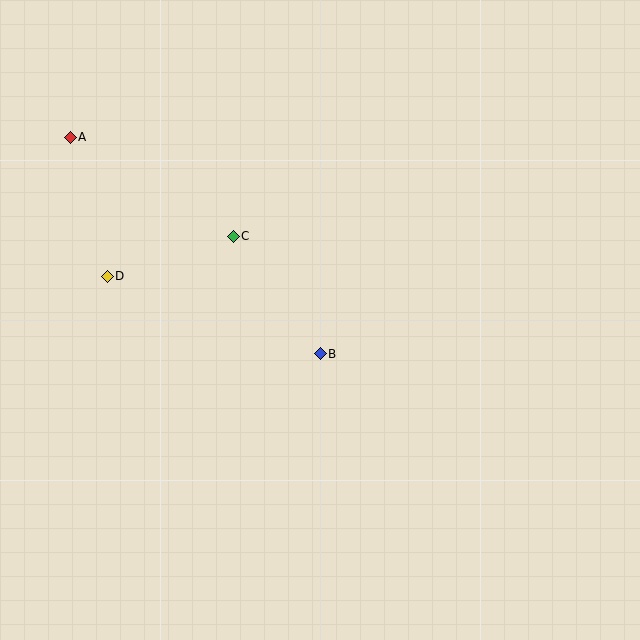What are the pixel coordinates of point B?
Point B is at (320, 354).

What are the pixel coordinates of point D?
Point D is at (107, 276).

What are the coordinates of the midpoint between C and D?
The midpoint between C and D is at (170, 256).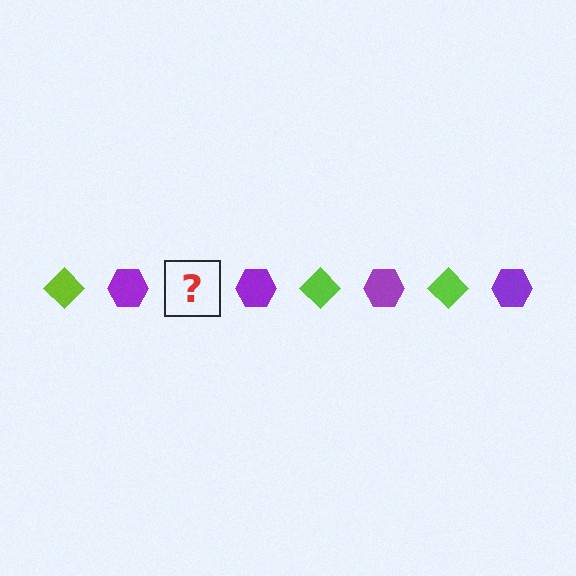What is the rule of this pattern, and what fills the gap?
The rule is that the pattern alternates between lime diamond and purple hexagon. The gap should be filled with a lime diamond.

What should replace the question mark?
The question mark should be replaced with a lime diamond.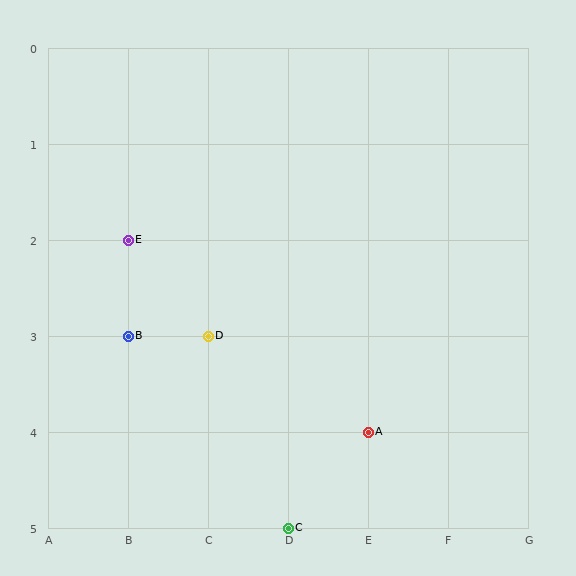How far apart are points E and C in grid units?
Points E and C are 2 columns and 3 rows apart (about 3.6 grid units diagonally).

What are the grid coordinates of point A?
Point A is at grid coordinates (E, 4).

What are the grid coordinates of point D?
Point D is at grid coordinates (C, 3).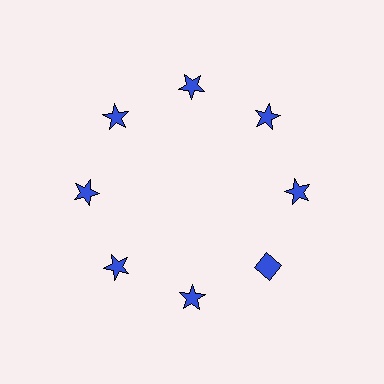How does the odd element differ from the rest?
It has a different shape: diamond instead of star.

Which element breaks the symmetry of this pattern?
The blue diamond at roughly the 4 o'clock position breaks the symmetry. All other shapes are blue stars.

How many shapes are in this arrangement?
There are 8 shapes arranged in a ring pattern.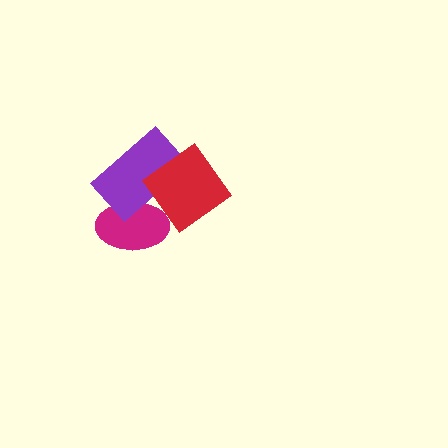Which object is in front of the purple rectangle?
The red diamond is in front of the purple rectangle.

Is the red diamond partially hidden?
No, no other shape covers it.